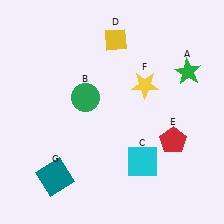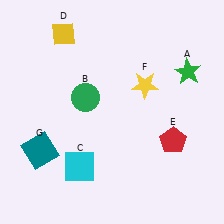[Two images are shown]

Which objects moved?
The objects that moved are: the cyan square (C), the yellow diamond (D), the teal square (G).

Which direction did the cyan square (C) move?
The cyan square (C) moved left.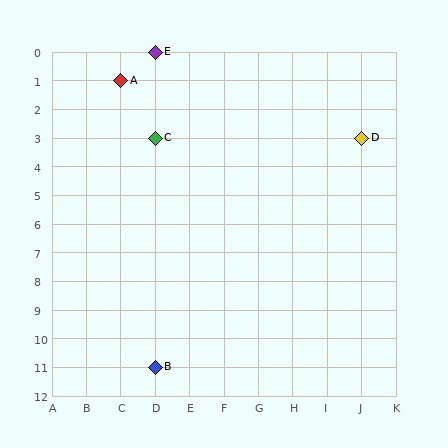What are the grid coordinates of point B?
Point B is at grid coordinates (D, 11).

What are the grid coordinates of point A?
Point A is at grid coordinates (C, 1).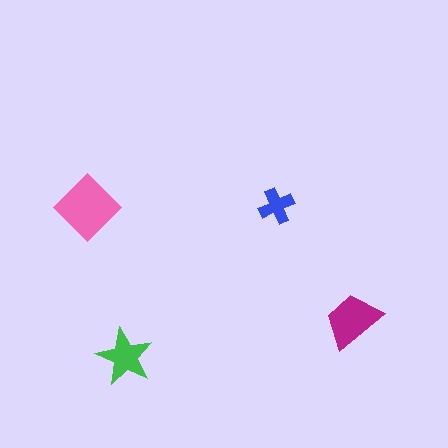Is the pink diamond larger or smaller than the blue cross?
Larger.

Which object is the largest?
The pink diamond.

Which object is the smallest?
The blue cross.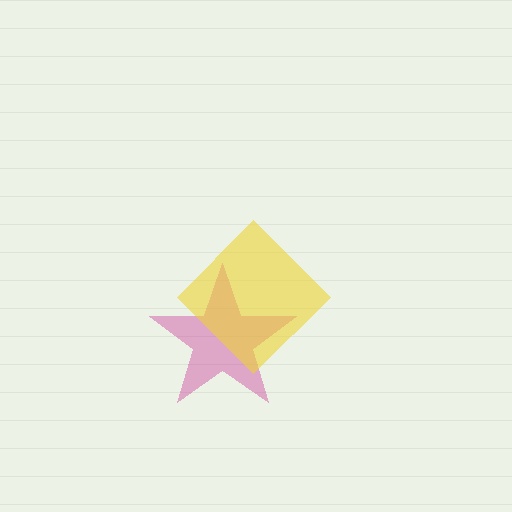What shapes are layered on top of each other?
The layered shapes are: a magenta star, a yellow diamond.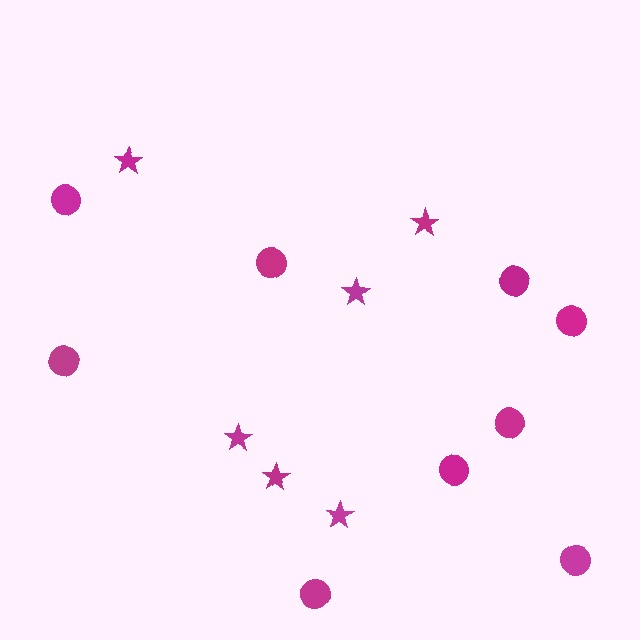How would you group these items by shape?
There are 2 groups: one group of circles (9) and one group of stars (6).